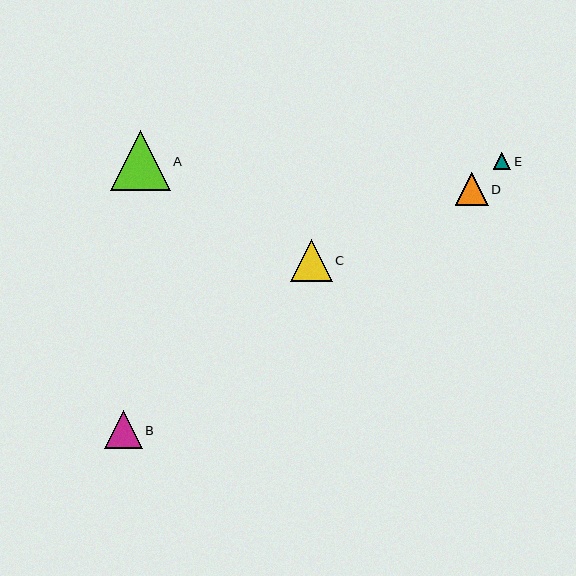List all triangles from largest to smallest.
From largest to smallest: A, C, B, D, E.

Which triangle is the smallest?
Triangle E is the smallest with a size of approximately 17 pixels.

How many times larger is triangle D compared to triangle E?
Triangle D is approximately 1.9 times the size of triangle E.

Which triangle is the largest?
Triangle A is the largest with a size of approximately 60 pixels.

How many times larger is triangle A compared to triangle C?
Triangle A is approximately 1.4 times the size of triangle C.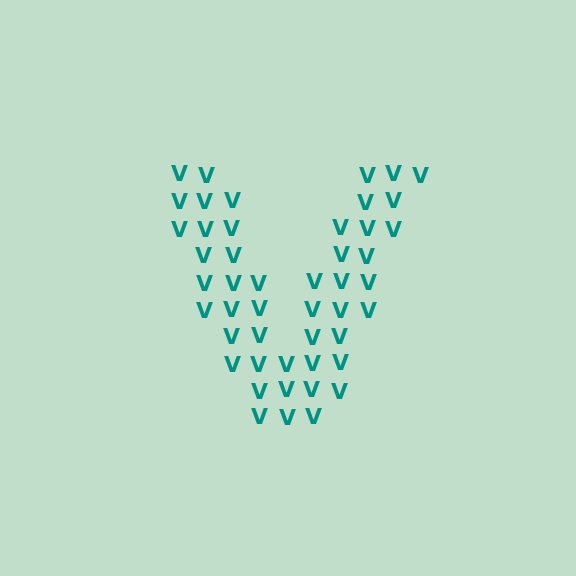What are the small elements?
The small elements are letter V's.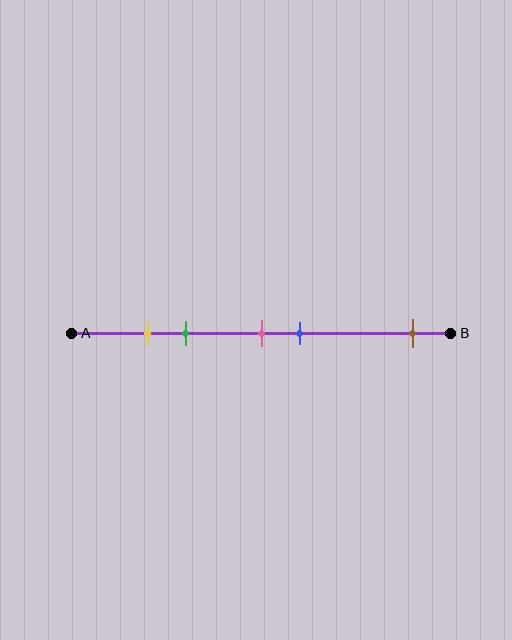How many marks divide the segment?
There are 5 marks dividing the segment.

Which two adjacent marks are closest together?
The yellow and green marks are the closest adjacent pair.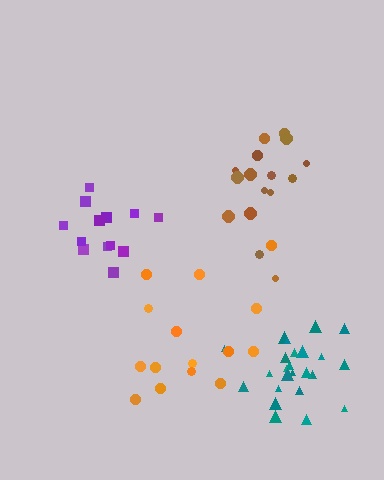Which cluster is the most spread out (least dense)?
Orange.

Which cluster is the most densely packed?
Teal.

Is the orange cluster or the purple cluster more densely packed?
Purple.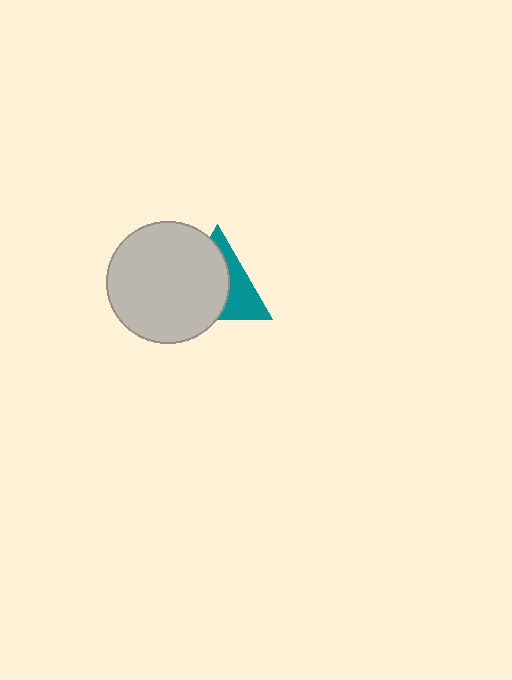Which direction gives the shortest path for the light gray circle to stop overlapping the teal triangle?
Moving left gives the shortest separation.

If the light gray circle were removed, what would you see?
You would see the complete teal triangle.